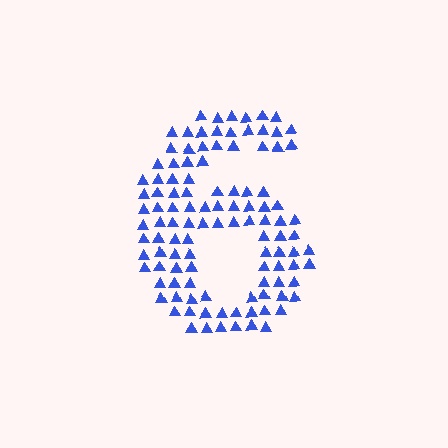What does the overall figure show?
The overall figure shows the digit 6.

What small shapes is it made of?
It is made of small triangles.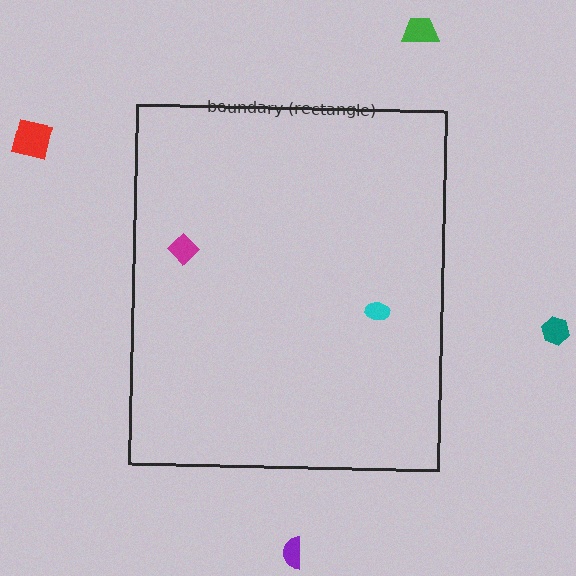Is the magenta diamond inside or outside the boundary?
Inside.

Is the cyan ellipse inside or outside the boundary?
Inside.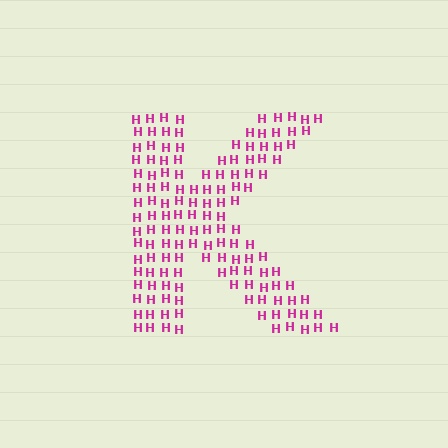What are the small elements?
The small elements are letter H's.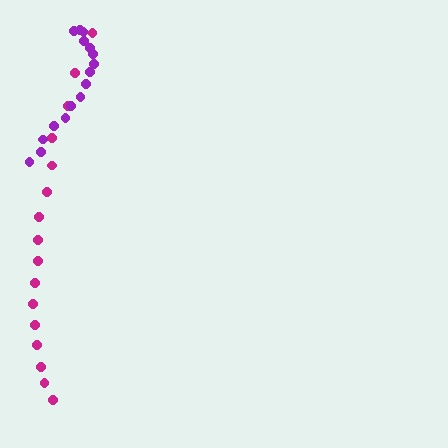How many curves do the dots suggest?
There are 2 distinct paths.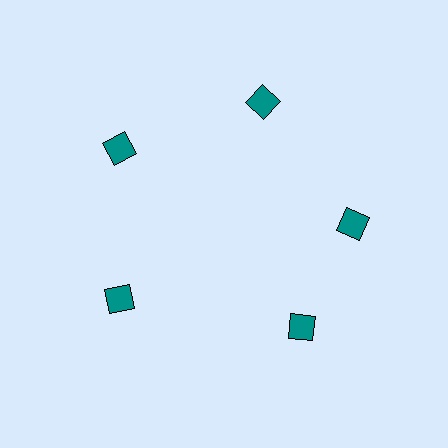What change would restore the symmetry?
The symmetry would be restored by rotating it back into even spacing with its neighbors so that all 5 squares sit at equal angles and equal distance from the center.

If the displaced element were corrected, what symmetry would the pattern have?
It would have 5-fold rotational symmetry — the pattern would map onto itself every 72 degrees.